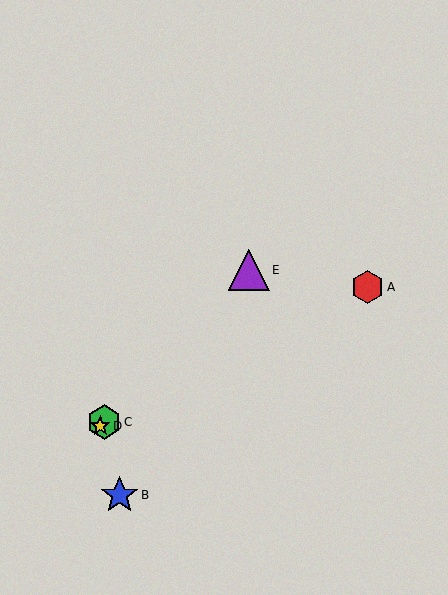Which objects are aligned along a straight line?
Objects C, D, E are aligned along a straight line.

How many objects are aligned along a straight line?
3 objects (C, D, E) are aligned along a straight line.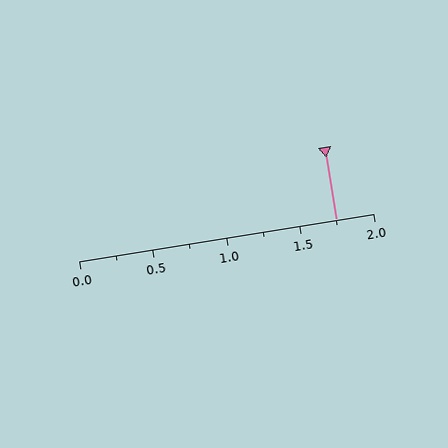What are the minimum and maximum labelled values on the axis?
The axis runs from 0.0 to 2.0.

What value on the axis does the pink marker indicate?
The marker indicates approximately 1.75.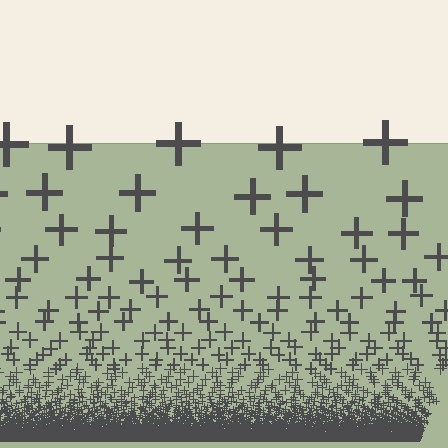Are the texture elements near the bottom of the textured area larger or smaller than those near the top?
Smaller. The gradient is inverted — elements near the bottom are smaller and denser.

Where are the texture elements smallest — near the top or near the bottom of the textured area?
Near the bottom.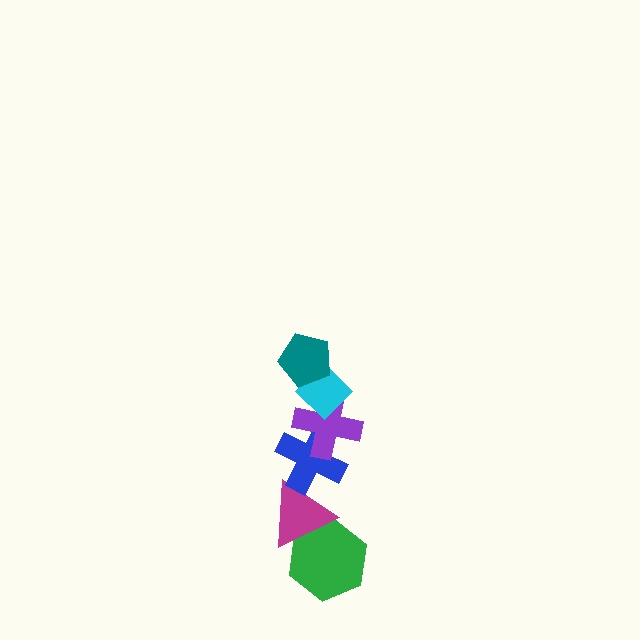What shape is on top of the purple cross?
The cyan diamond is on top of the purple cross.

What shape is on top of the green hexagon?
The magenta triangle is on top of the green hexagon.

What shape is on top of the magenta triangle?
The blue cross is on top of the magenta triangle.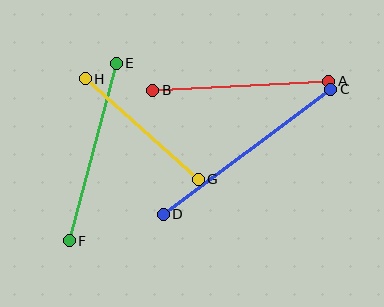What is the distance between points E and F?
The distance is approximately 184 pixels.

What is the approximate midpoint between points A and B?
The midpoint is at approximately (241, 86) pixels.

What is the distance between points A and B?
The distance is approximately 176 pixels.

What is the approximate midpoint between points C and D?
The midpoint is at approximately (247, 152) pixels.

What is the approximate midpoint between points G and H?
The midpoint is at approximately (142, 129) pixels.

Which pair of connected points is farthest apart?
Points C and D are farthest apart.